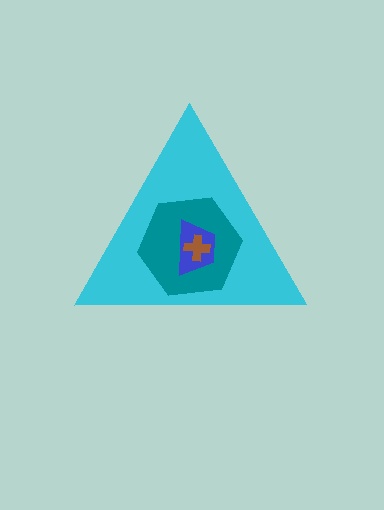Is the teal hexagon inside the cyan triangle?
Yes.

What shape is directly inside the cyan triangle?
The teal hexagon.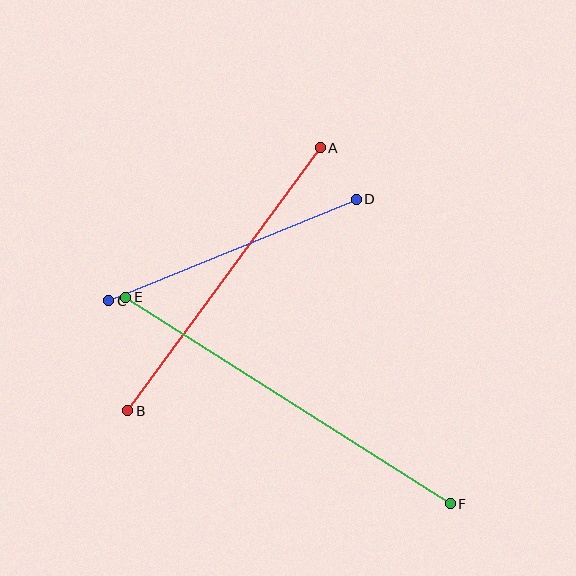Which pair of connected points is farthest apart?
Points E and F are farthest apart.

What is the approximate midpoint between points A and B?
The midpoint is at approximately (224, 279) pixels.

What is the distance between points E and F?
The distance is approximately 385 pixels.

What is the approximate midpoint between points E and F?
The midpoint is at approximately (288, 400) pixels.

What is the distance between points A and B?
The distance is approximately 326 pixels.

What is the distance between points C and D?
The distance is approximately 267 pixels.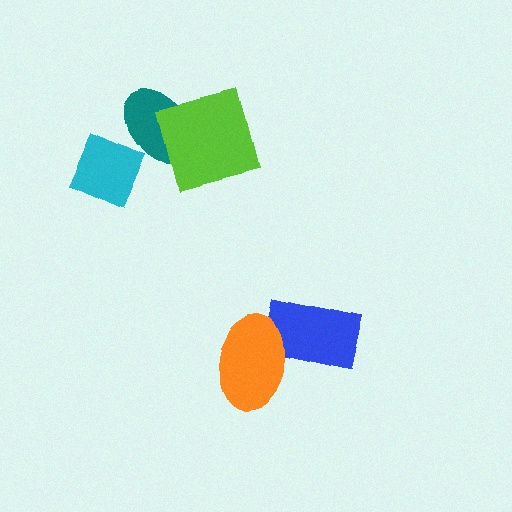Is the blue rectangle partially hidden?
Yes, it is partially covered by another shape.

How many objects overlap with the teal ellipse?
2 objects overlap with the teal ellipse.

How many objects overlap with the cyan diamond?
1 object overlaps with the cyan diamond.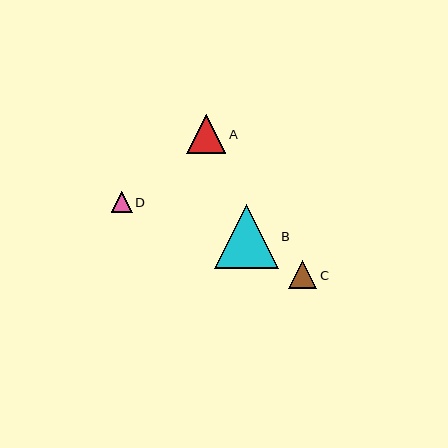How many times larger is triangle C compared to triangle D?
Triangle C is approximately 1.3 times the size of triangle D.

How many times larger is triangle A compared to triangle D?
Triangle A is approximately 1.9 times the size of triangle D.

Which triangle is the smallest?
Triangle D is the smallest with a size of approximately 21 pixels.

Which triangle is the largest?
Triangle B is the largest with a size of approximately 64 pixels.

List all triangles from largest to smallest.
From largest to smallest: B, A, C, D.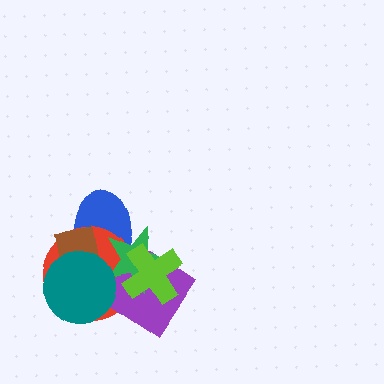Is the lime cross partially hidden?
No, no other shape covers it.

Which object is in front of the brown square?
The teal circle is in front of the brown square.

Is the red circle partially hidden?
Yes, it is partially covered by another shape.